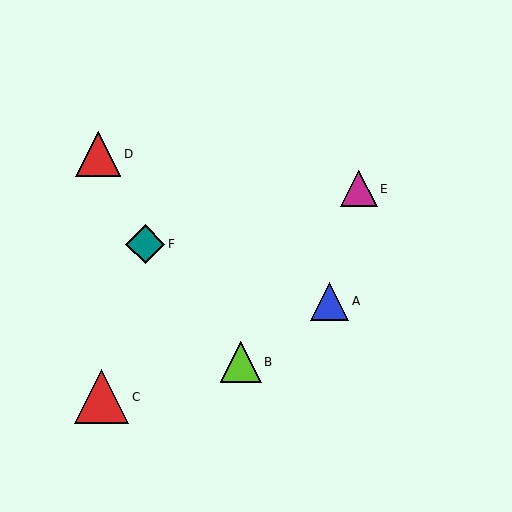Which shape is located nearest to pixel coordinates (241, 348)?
The lime triangle (labeled B) at (241, 362) is nearest to that location.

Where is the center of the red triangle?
The center of the red triangle is at (98, 154).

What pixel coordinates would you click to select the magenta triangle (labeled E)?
Click at (359, 189) to select the magenta triangle E.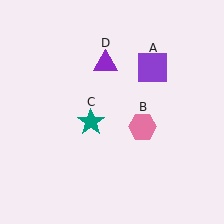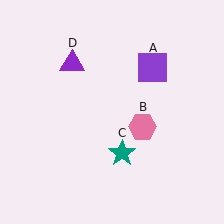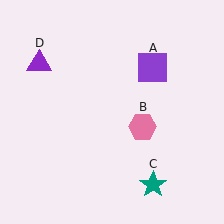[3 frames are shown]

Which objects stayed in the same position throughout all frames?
Purple square (object A) and pink hexagon (object B) remained stationary.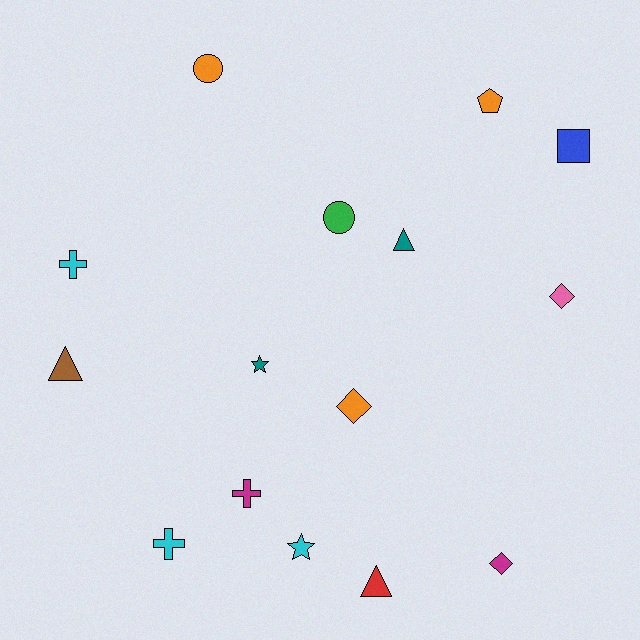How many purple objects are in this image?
There are no purple objects.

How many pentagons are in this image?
There is 1 pentagon.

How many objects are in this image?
There are 15 objects.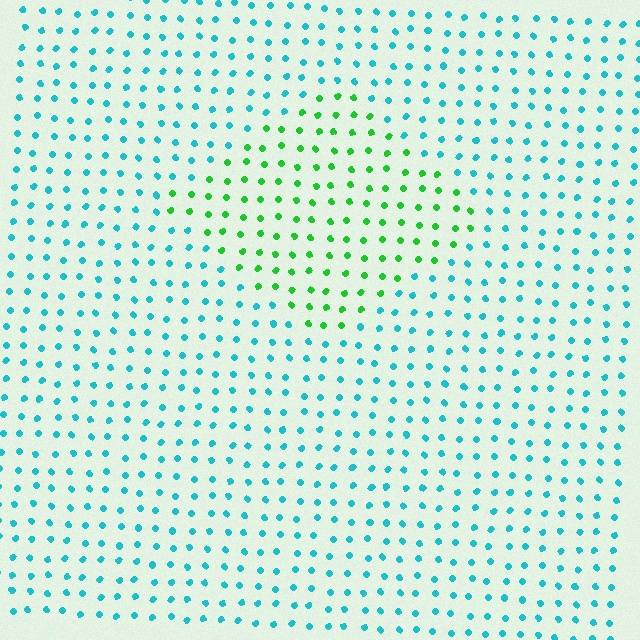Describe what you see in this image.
The image is filled with small cyan elements in a uniform arrangement. A diamond-shaped region is visible where the elements are tinted to a slightly different hue, forming a subtle color boundary.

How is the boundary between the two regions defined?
The boundary is defined purely by a slight shift in hue (about 57 degrees). Spacing, size, and orientation are identical on both sides.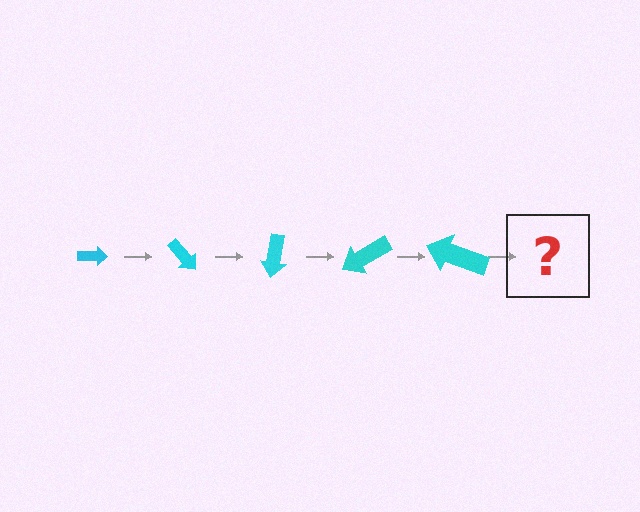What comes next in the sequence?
The next element should be an arrow, larger than the previous one and rotated 250 degrees from the start.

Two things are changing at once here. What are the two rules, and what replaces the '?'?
The two rules are that the arrow grows larger each step and it rotates 50 degrees each step. The '?' should be an arrow, larger than the previous one and rotated 250 degrees from the start.